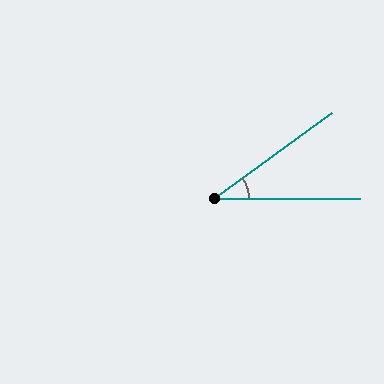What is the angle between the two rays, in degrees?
Approximately 36 degrees.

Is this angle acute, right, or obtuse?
It is acute.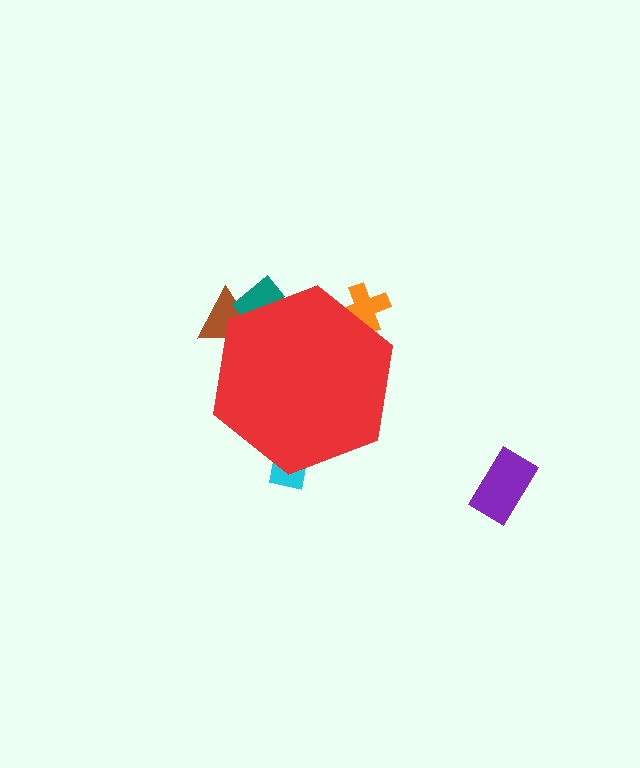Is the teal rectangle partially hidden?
Yes, the teal rectangle is partially hidden behind the red hexagon.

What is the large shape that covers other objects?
A red hexagon.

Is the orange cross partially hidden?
Yes, the orange cross is partially hidden behind the red hexagon.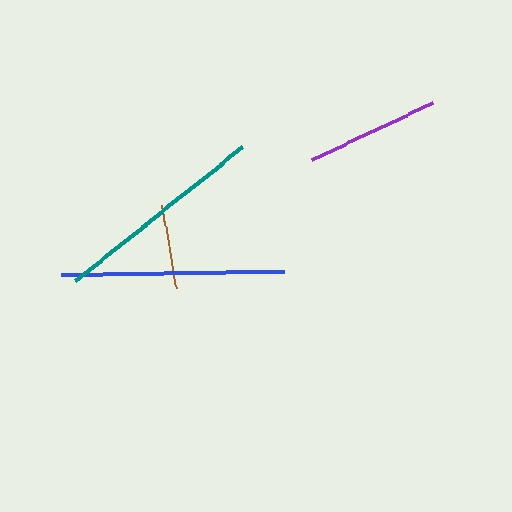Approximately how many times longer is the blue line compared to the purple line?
The blue line is approximately 1.7 times the length of the purple line.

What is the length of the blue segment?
The blue segment is approximately 222 pixels long.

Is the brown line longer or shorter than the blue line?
The blue line is longer than the brown line.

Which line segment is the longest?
The blue line is the longest at approximately 222 pixels.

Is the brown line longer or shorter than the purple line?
The purple line is longer than the brown line.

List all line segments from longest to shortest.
From longest to shortest: blue, teal, purple, brown.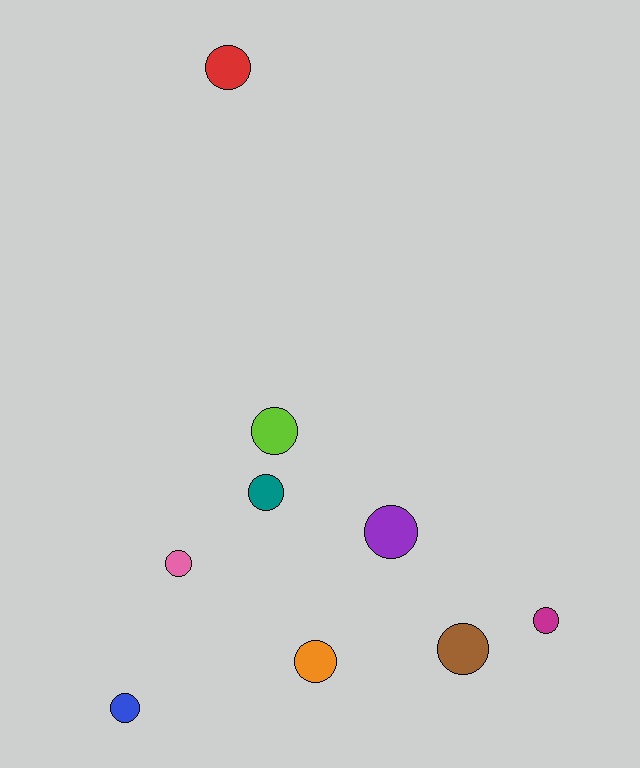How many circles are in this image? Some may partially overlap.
There are 9 circles.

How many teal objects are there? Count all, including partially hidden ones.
There is 1 teal object.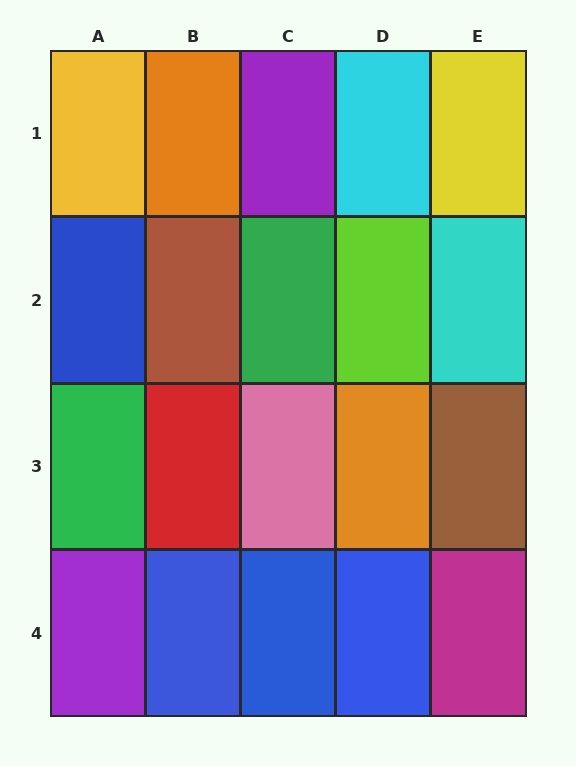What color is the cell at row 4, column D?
Blue.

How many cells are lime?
1 cell is lime.